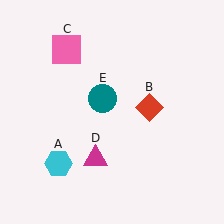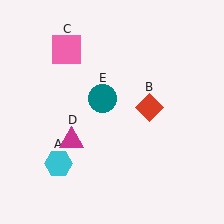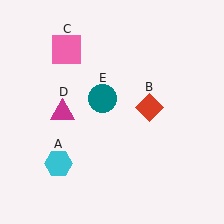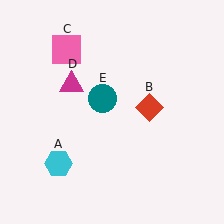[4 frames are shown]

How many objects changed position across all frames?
1 object changed position: magenta triangle (object D).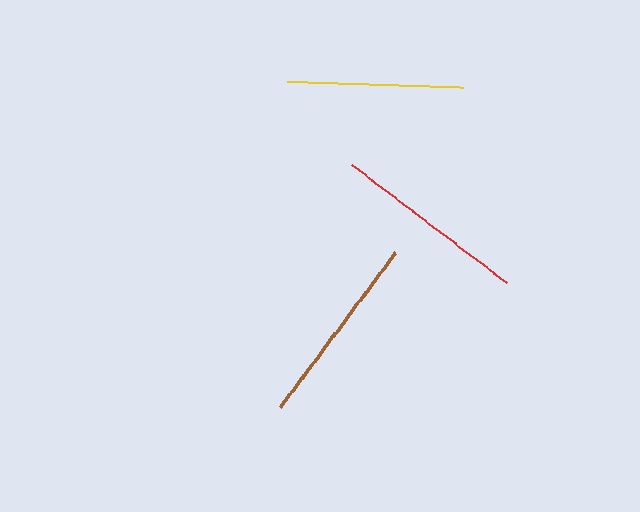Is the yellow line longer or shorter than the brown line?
The brown line is longer than the yellow line.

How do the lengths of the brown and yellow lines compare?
The brown and yellow lines are approximately the same length.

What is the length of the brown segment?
The brown segment is approximately 193 pixels long.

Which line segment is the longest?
The red line is the longest at approximately 195 pixels.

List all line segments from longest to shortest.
From longest to shortest: red, brown, yellow.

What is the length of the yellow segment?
The yellow segment is approximately 176 pixels long.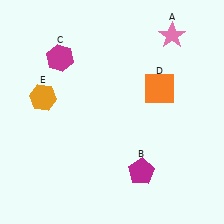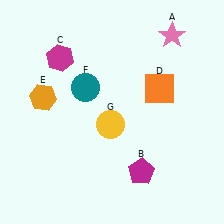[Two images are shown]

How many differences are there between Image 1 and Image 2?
There are 2 differences between the two images.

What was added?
A teal circle (F), a yellow circle (G) were added in Image 2.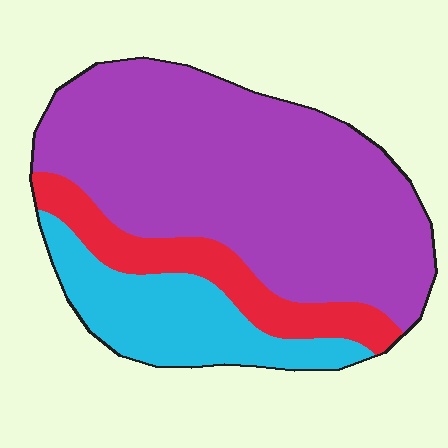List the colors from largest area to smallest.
From largest to smallest: purple, cyan, red.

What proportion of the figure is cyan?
Cyan takes up about one fifth (1/5) of the figure.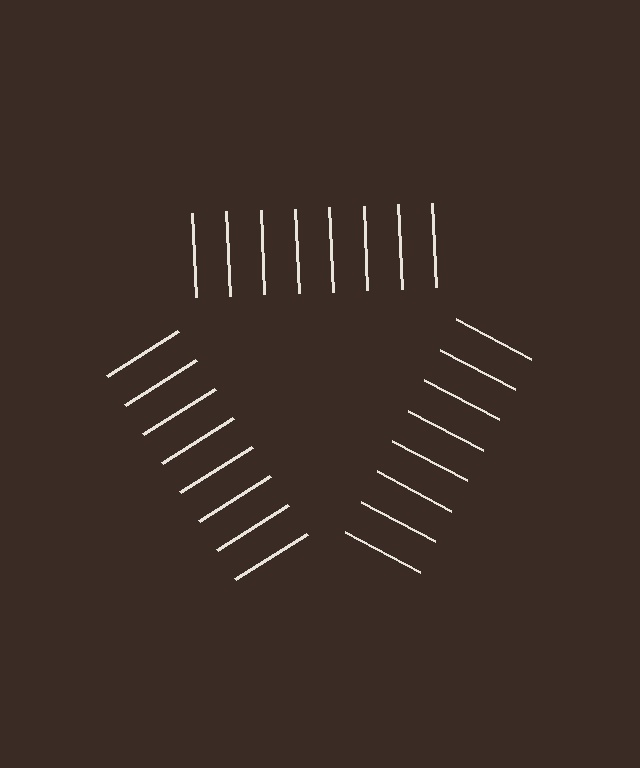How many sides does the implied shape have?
3 sides — the line-ends trace a triangle.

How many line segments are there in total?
24 — 8 along each of the 3 edges.